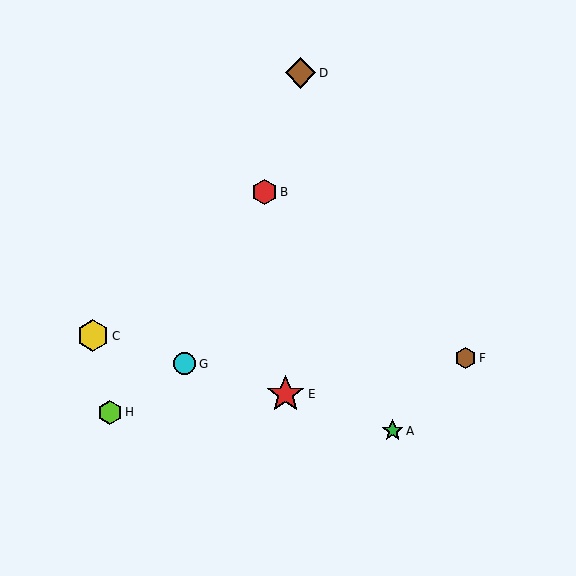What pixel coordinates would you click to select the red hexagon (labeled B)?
Click at (265, 192) to select the red hexagon B.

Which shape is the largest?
The red star (labeled E) is the largest.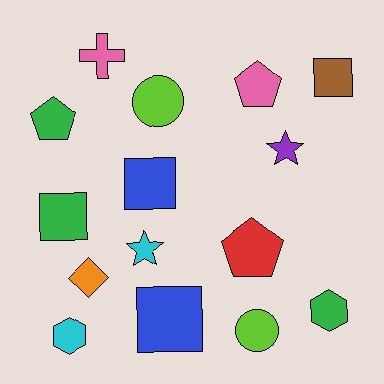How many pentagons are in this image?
There are 3 pentagons.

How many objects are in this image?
There are 15 objects.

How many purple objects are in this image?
There is 1 purple object.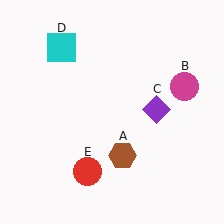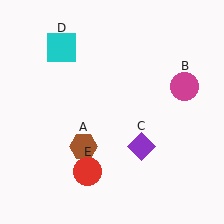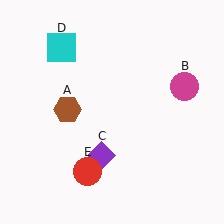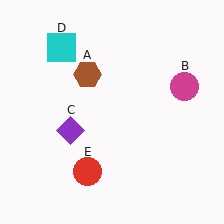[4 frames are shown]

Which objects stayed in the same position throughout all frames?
Magenta circle (object B) and cyan square (object D) and red circle (object E) remained stationary.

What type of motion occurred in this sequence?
The brown hexagon (object A), purple diamond (object C) rotated clockwise around the center of the scene.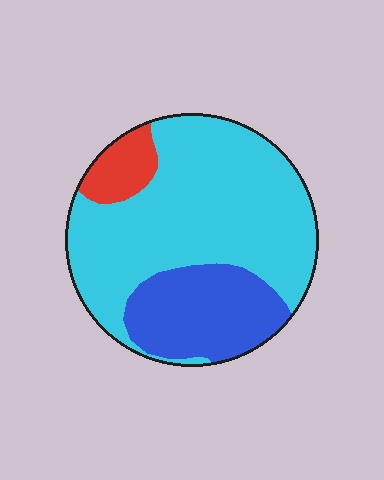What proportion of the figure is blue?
Blue takes up between a sixth and a third of the figure.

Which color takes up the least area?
Red, at roughly 10%.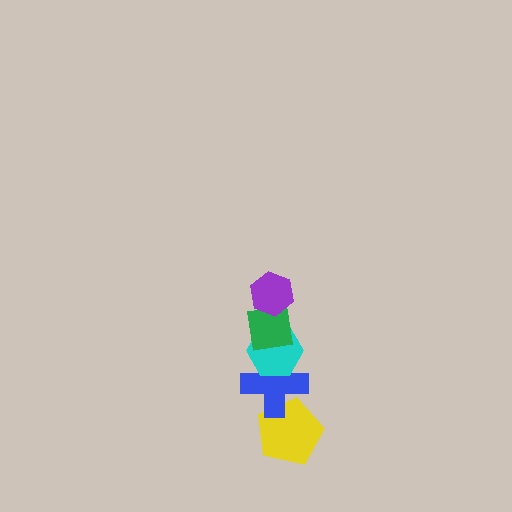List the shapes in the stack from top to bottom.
From top to bottom: the purple hexagon, the green square, the cyan hexagon, the blue cross, the yellow pentagon.